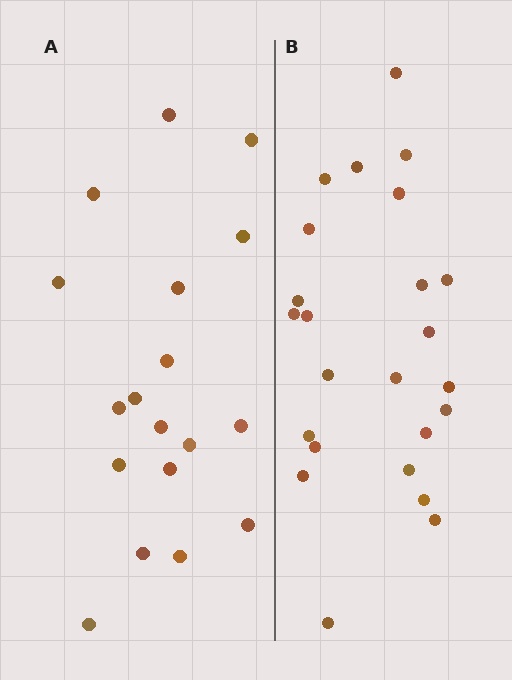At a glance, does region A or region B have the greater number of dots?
Region B (the right region) has more dots.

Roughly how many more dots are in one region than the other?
Region B has about 6 more dots than region A.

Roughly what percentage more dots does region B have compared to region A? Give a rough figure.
About 35% more.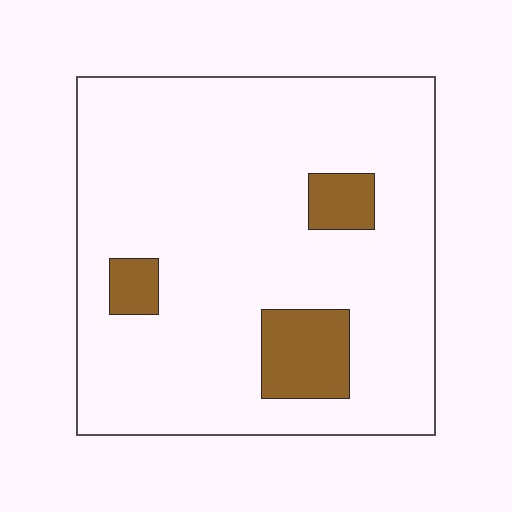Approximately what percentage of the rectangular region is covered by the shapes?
Approximately 10%.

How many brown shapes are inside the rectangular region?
3.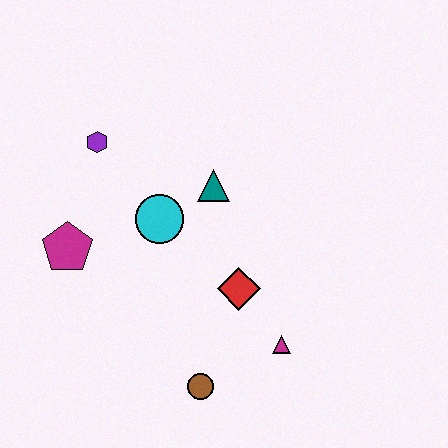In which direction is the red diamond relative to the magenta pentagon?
The red diamond is to the right of the magenta pentagon.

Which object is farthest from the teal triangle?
The brown circle is farthest from the teal triangle.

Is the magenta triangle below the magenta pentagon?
Yes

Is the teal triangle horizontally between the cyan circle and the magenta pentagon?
No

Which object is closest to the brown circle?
The magenta triangle is closest to the brown circle.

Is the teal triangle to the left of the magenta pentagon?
No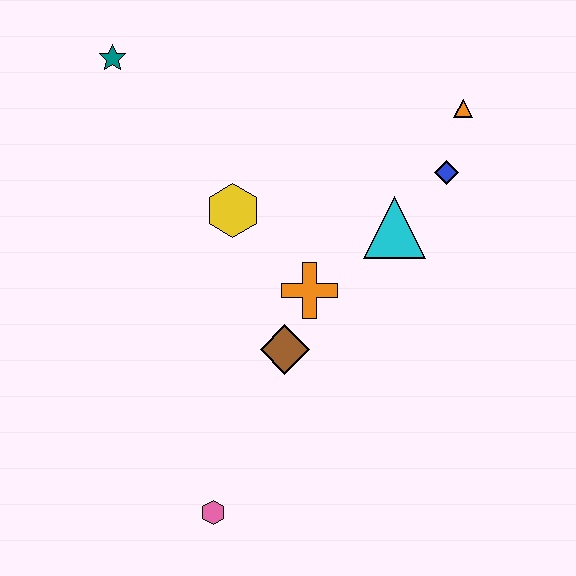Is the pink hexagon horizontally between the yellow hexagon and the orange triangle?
No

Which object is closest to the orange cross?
The brown diamond is closest to the orange cross.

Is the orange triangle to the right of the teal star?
Yes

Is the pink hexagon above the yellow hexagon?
No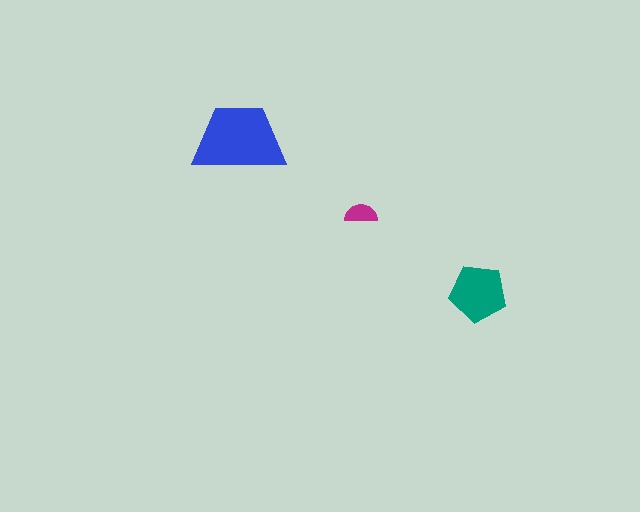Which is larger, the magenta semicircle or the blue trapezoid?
The blue trapezoid.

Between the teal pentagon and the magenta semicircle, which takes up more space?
The teal pentagon.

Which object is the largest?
The blue trapezoid.